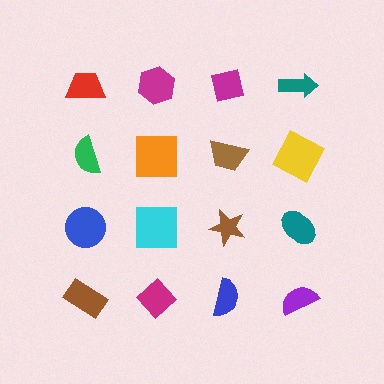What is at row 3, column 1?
A blue circle.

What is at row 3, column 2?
A cyan square.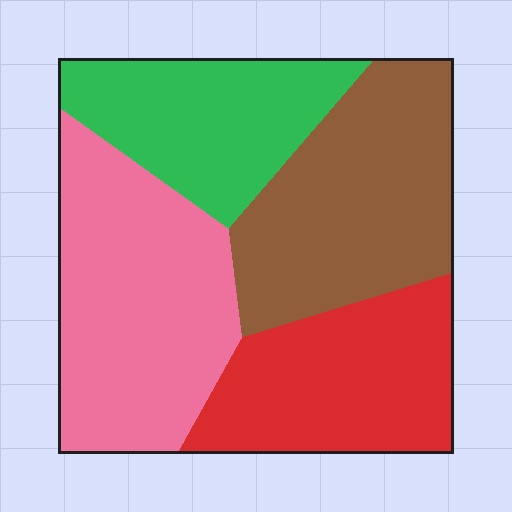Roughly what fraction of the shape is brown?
Brown covers roughly 25% of the shape.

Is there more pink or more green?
Pink.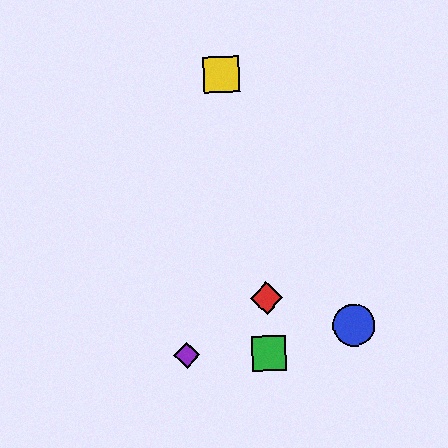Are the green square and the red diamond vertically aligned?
Yes, both are at x≈269.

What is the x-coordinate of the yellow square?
The yellow square is at x≈221.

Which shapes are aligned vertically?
The red diamond, the green square are aligned vertically.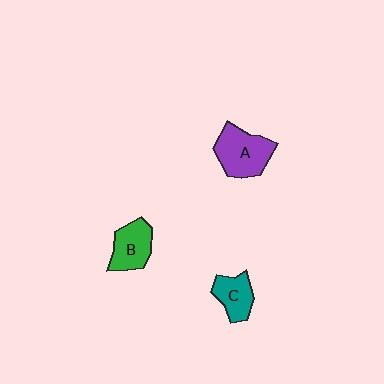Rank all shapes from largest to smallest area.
From largest to smallest: A (purple), B (green), C (teal).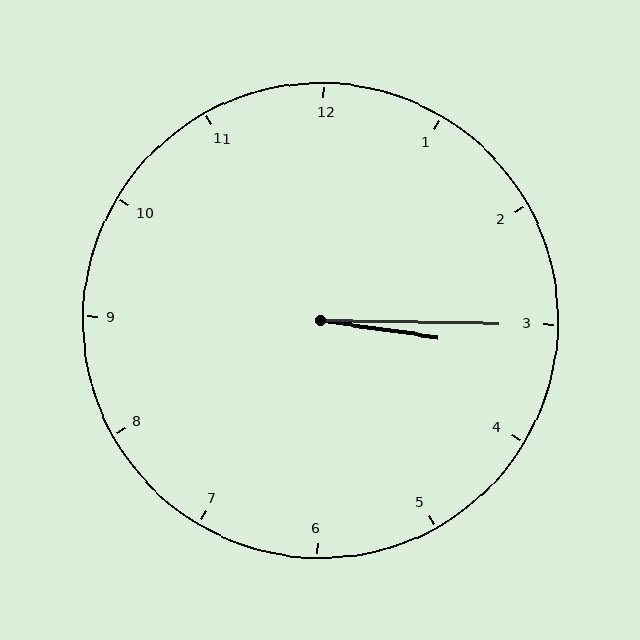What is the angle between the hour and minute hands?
Approximately 8 degrees.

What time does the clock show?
3:15.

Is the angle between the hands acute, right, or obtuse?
It is acute.